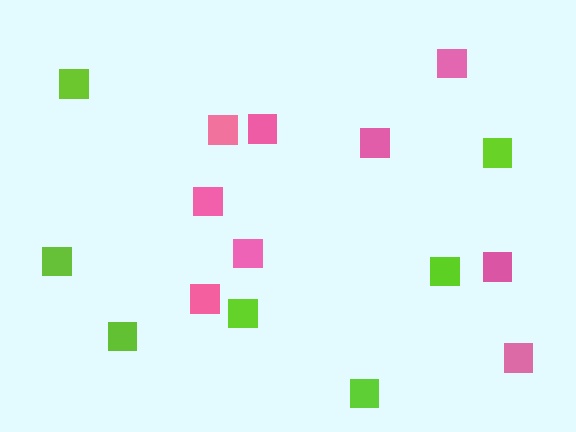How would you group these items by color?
There are 2 groups: one group of lime squares (7) and one group of pink squares (9).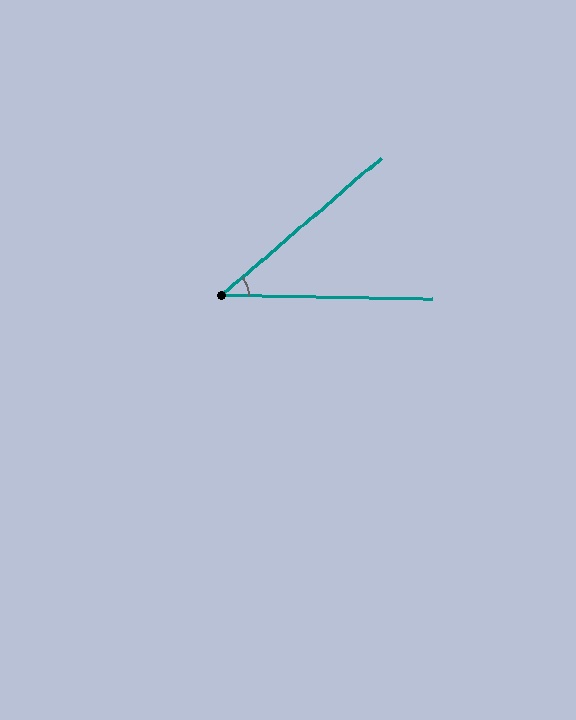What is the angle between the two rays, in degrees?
Approximately 41 degrees.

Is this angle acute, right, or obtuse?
It is acute.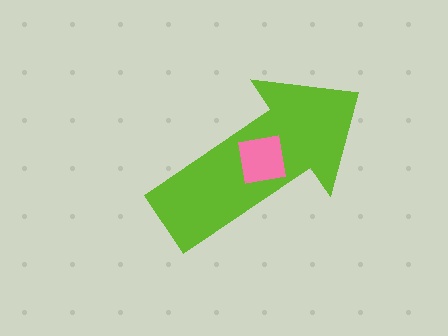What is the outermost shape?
The lime arrow.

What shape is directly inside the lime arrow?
The pink square.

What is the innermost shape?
The pink square.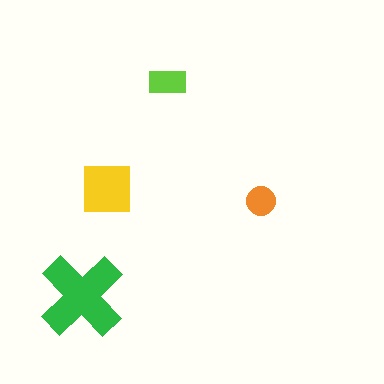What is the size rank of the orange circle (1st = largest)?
4th.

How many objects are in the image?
There are 4 objects in the image.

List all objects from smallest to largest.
The orange circle, the lime rectangle, the yellow square, the green cross.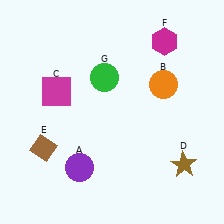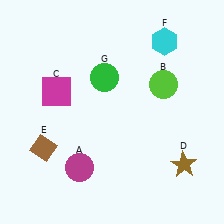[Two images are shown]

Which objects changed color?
A changed from purple to magenta. B changed from orange to lime. F changed from magenta to cyan.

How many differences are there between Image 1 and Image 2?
There are 3 differences between the two images.